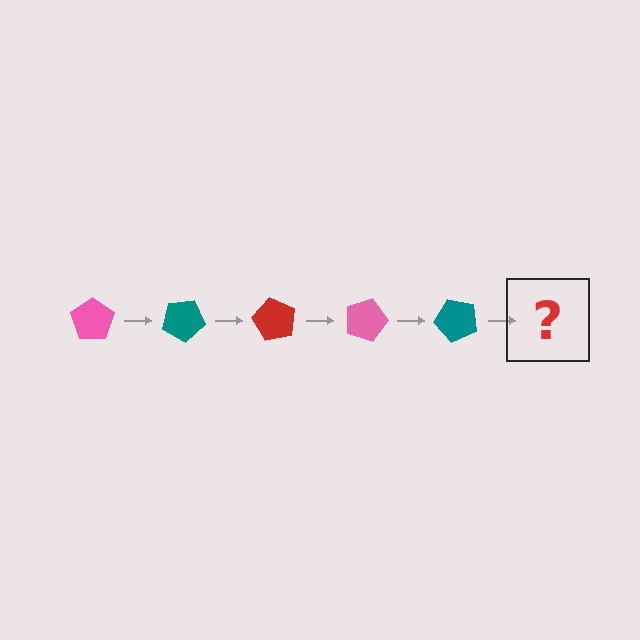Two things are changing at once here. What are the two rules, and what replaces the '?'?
The two rules are that it rotates 30 degrees each step and the color cycles through pink, teal, and red. The '?' should be a red pentagon, rotated 150 degrees from the start.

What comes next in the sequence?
The next element should be a red pentagon, rotated 150 degrees from the start.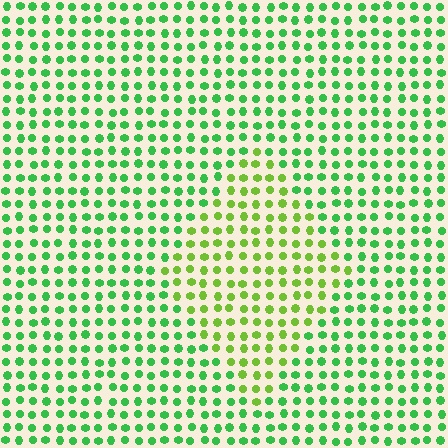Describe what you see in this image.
The image is filled with small green elements in a uniform arrangement. A diamond-shaped region is visible where the elements are tinted to a slightly different hue, forming a subtle color boundary.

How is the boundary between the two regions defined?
The boundary is defined purely by a slight shift in hue (about 35 degrees). Spacing, size, and orientation are identical on both sides.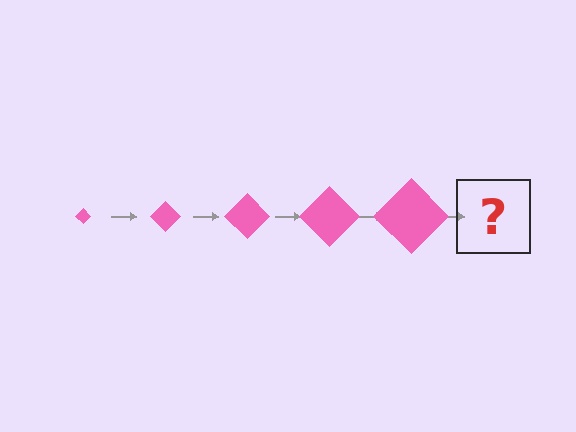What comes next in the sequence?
The next element should be a pink diamond, larger than the previous one.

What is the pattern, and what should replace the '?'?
The pattern is that the diamond gets progressively larger each step. The '?' should be a pink diamond, larger than the previous one.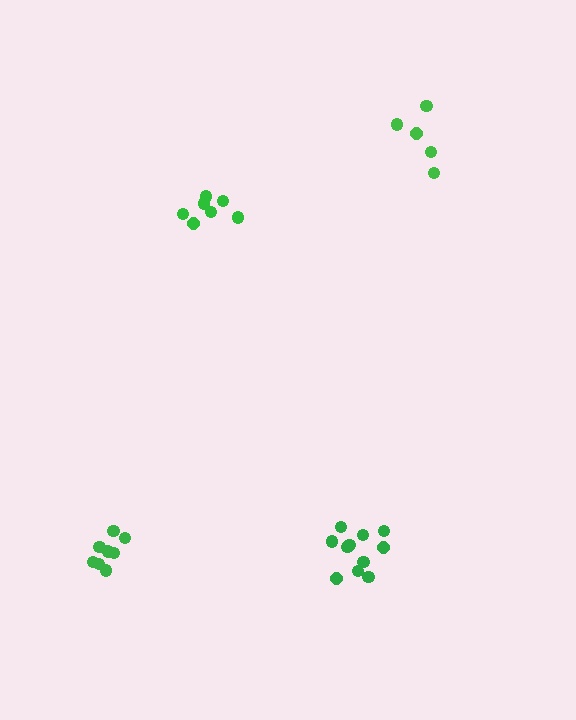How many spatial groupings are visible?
There are 4 spatial groupings.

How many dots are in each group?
Group 1: 11 dots, Group 2: 8 dots, Group 3: 5 dots, Group 4: 7 dots (31 total).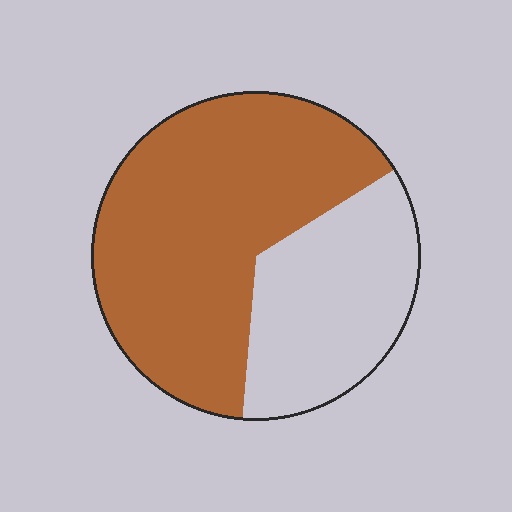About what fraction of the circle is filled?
About two thirds (2/3).